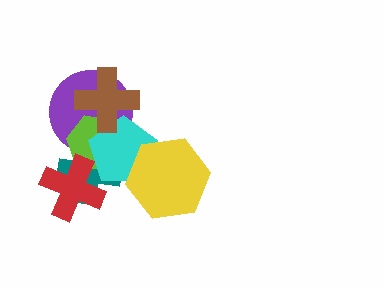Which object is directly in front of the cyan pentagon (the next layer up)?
The brown cross is directly in front of the cyan pentagon.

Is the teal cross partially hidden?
Yes, it is partially covered by another shape.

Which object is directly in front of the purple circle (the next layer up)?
The lime hexagon is directly in front of the purple circle.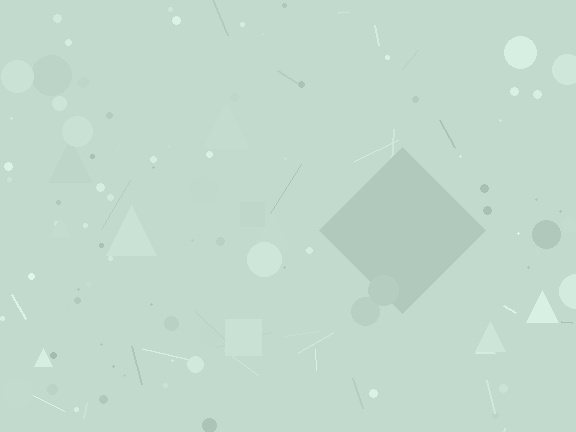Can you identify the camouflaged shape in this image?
The camouflaged shape is a diamond.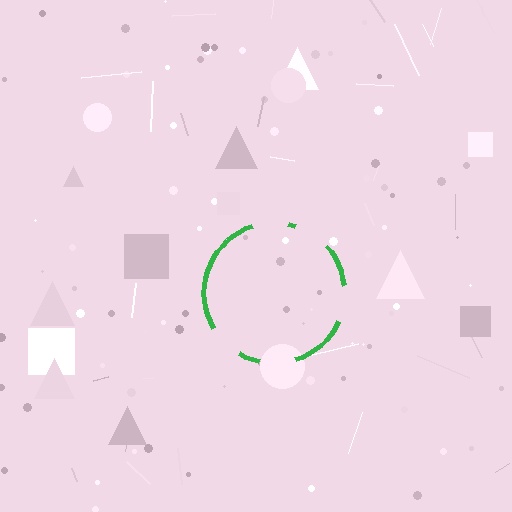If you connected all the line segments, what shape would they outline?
They would outline a circle.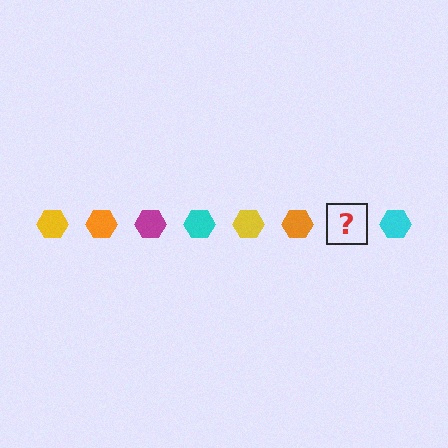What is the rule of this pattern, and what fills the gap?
The rule is that the pattern cycles through yellow, orange, magenta, cyan hexagons. The gap should be filled with a magenta hexagon.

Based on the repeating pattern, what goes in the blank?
The blank should be a magenta hexagon.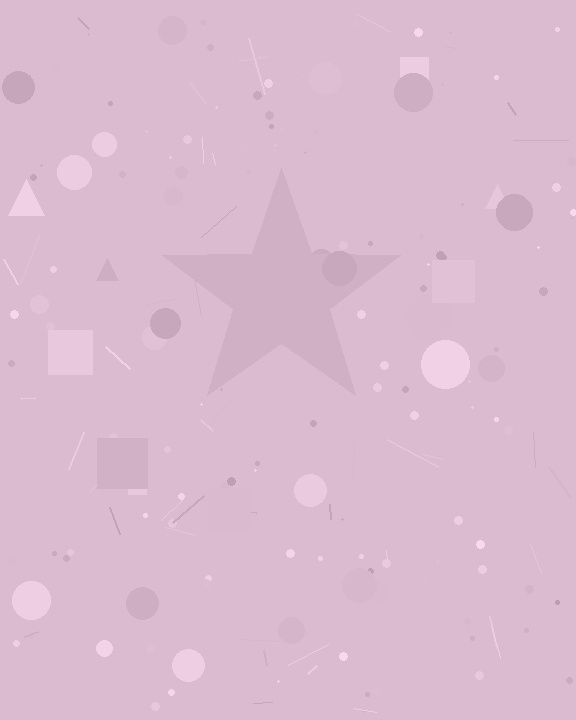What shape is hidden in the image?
A star is hidden in the image.